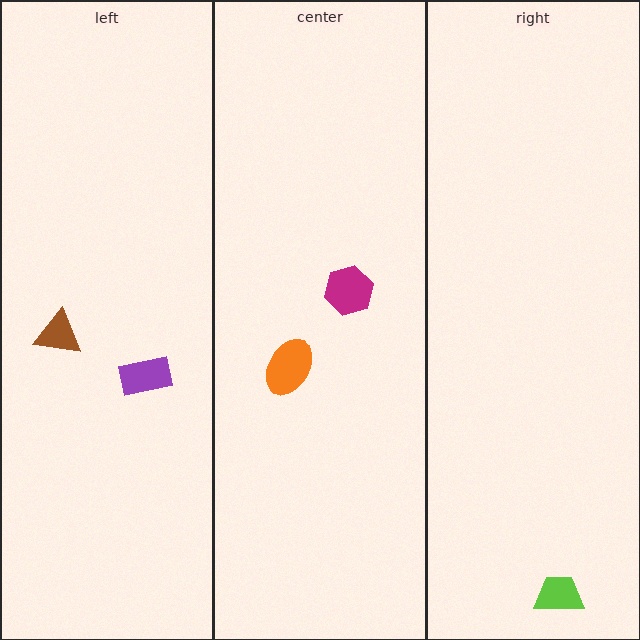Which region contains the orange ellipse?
The center region.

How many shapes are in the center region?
2.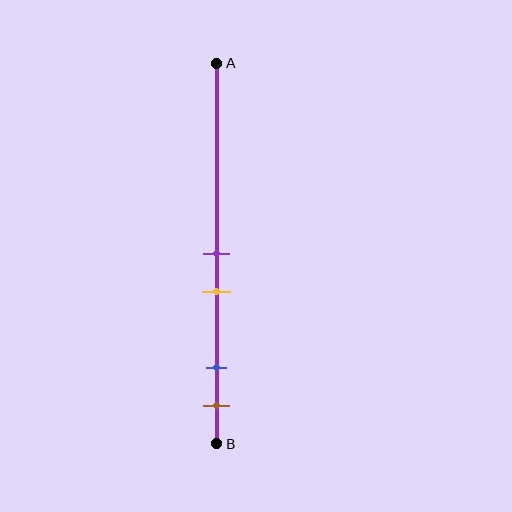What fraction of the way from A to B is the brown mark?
The brown mark is approximately 90% (0.9) of the way from A to B.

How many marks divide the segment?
There are 4 marks dividing the segment.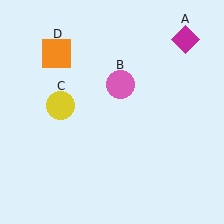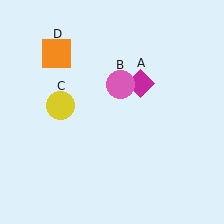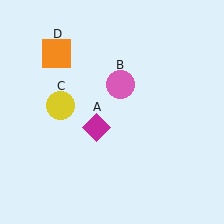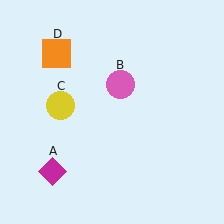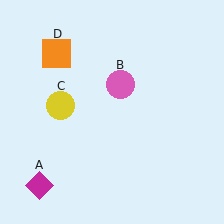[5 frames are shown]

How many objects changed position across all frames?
1 object changed position: magenta diamond (object A).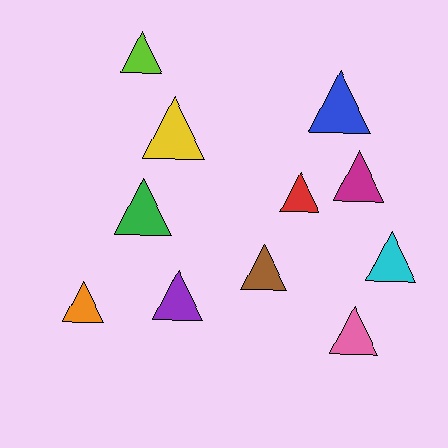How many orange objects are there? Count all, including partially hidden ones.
There is 1 orange object.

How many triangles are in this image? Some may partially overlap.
There are 11 triangles.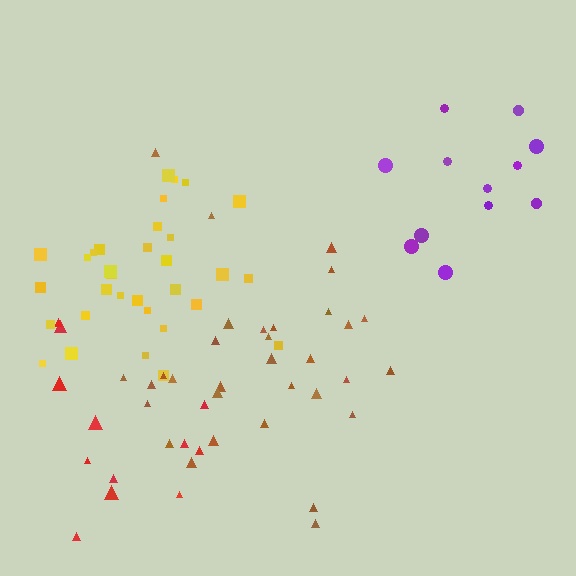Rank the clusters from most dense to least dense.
yellow, brown, purple, red.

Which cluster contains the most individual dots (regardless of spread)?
Yellow (32).